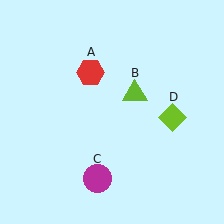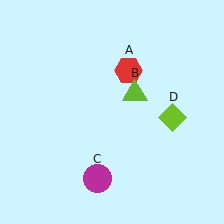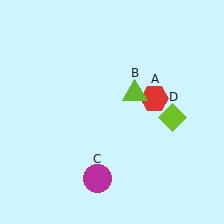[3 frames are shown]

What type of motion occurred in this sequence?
The red hexagon (object A) rotated clockwise around the center of the scene.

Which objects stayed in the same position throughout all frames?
Lime triangle (object B) and magenta circle (object C) and lime diamond (object D) remained stationary.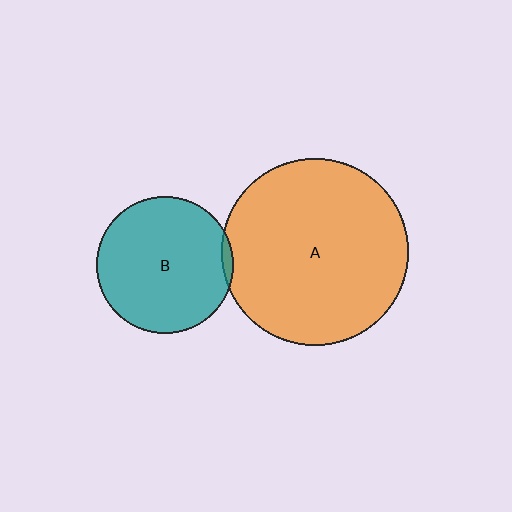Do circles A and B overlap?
Yes.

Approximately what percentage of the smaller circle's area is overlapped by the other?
Approximately 5%.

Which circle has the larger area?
Circle A (orange).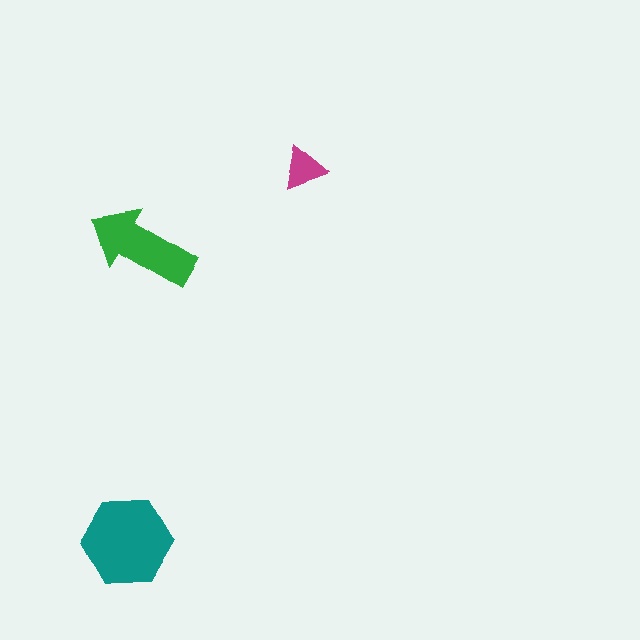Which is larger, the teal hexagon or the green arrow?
The teal hexagon.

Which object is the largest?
The teal hexagon.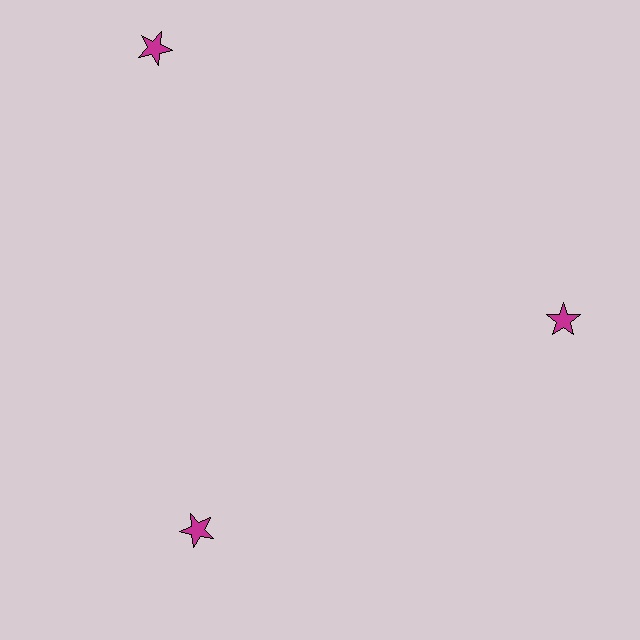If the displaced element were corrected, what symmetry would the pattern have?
It would have 3-fold rotational symmetry — the pattern would map onto itself every 120 degrees.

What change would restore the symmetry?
The symmetry would be restored by moving it inward, back onto the ring so that all 3 stars sit at equal angles and equal distance from the center.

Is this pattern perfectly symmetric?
No. The 3 magenta stars are arranged in a ring, but one element near the 11 o'clock position is pushed outward from the center, breaking the 3-fold rotational symmetry.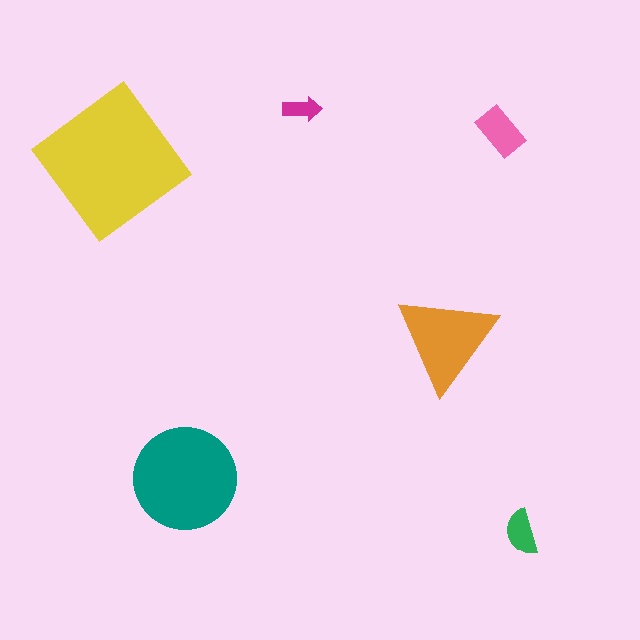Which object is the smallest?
The magenta arrow.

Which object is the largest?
The yellow diamond.